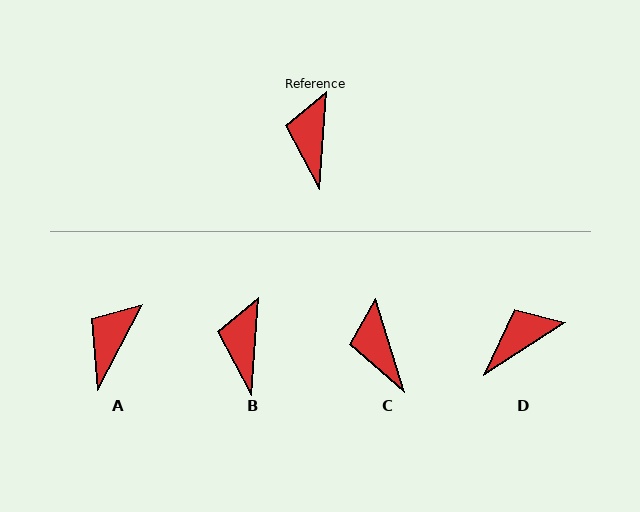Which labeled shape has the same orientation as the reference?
B.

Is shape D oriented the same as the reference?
No, it is off by about 53 degrees.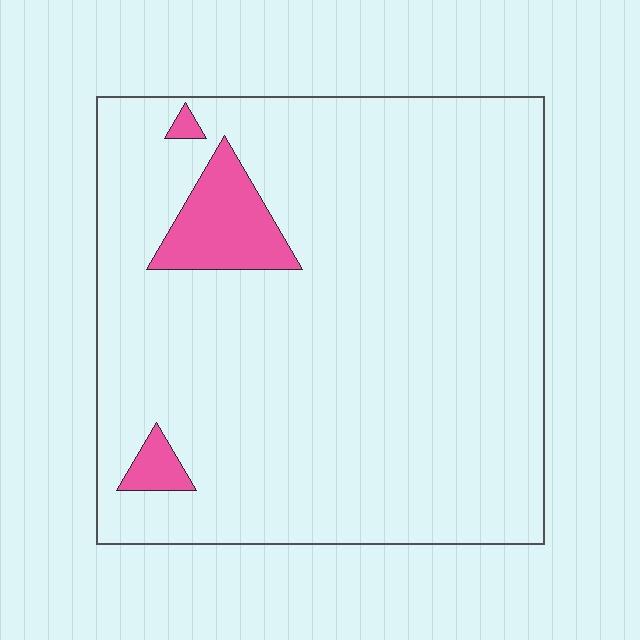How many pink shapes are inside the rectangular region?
3.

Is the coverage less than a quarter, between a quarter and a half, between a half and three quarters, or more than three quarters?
Less than a quarter.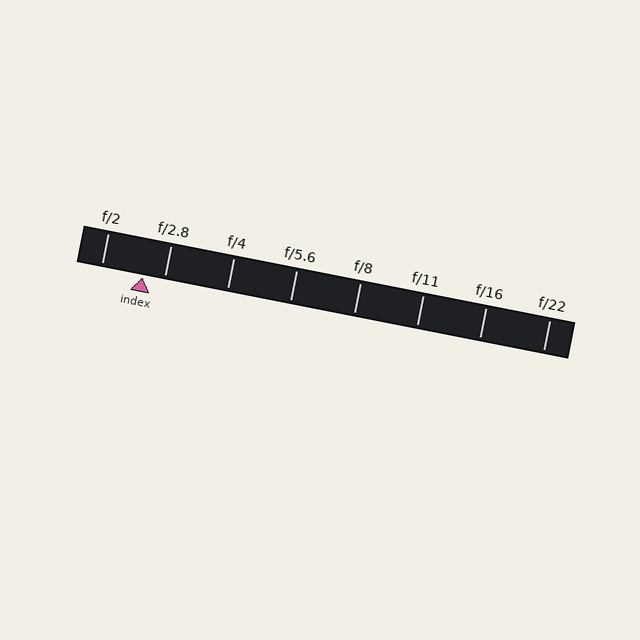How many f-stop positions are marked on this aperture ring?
There are 8 f-stop positions marked.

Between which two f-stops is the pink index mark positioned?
The index mark is between f/2 and f/2.8.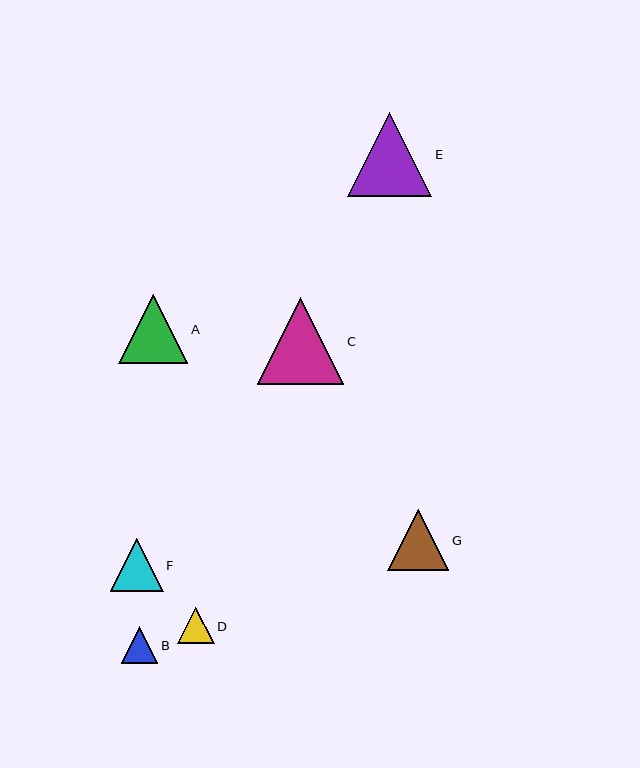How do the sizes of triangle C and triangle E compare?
Triangle C and triangle E are approximately the same size.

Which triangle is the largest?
Triangle C is the largest with a size of approximately 86 pixels.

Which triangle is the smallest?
Triangle B is the smallest with a size of approximately 37 pixels.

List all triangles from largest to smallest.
From largest to smallest: C, E, A, G, F, D, B.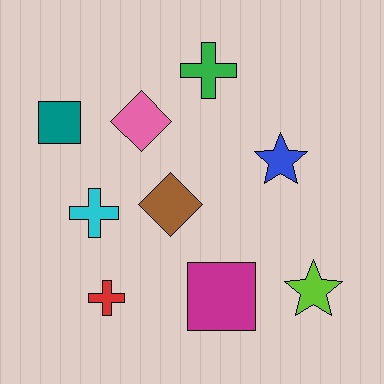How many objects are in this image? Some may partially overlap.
There are 9 objects.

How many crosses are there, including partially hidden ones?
There are 3 crosses.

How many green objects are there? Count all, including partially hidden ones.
There is 1 green object.